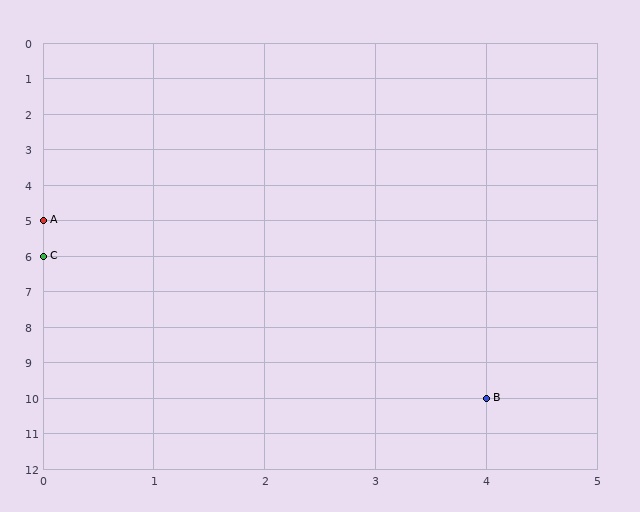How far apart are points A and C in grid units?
Points A and C are 1 row apart.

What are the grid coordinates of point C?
Point C is at grid coordinates (0, 6).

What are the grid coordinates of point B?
Point B is at grid coordinates (4, 10).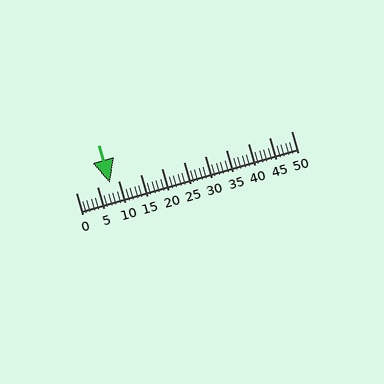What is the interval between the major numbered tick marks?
The major tick marks are spaced 5 units apart.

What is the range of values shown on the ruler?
The ruler shows values from 0 to 50.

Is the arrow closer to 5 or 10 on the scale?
The arrow is closer to 10.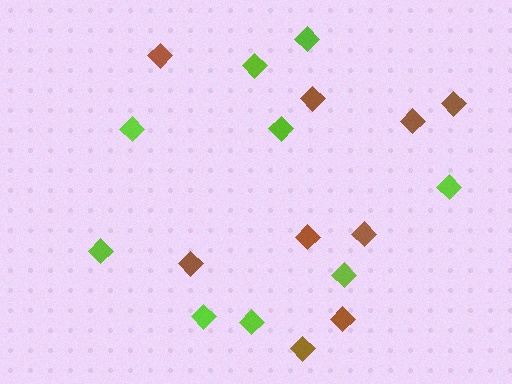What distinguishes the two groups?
There are 2 groups: one group of lime diamonds (9) and one group of brown diamonds (9).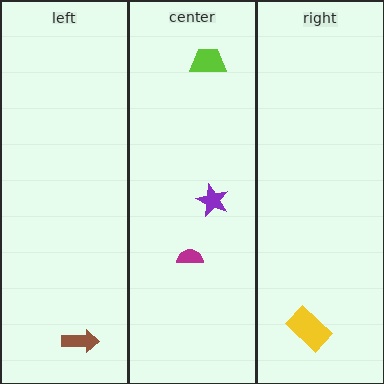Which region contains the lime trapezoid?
The center region.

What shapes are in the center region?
The purple star, the lime trapezoid, the magenta semicircle.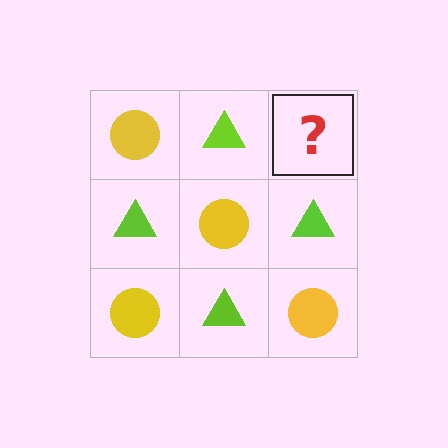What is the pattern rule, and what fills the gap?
The rule is that it alternates yellow circle and lime triangle in a checkerboard pattern. The gap should be filled with a yellow circle.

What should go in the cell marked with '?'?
The missing cell should contain a yellow circle.